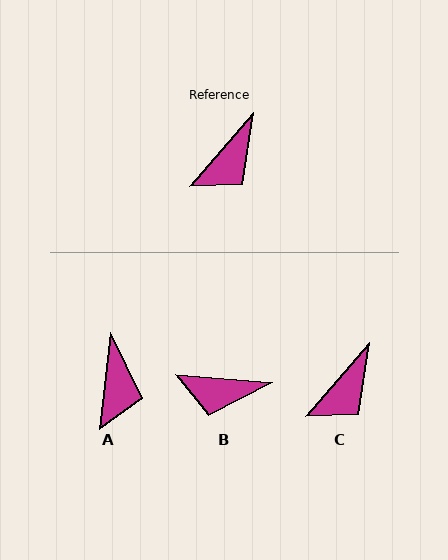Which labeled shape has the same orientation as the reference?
C.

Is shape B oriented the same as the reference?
No, it is off by about 53 degrees.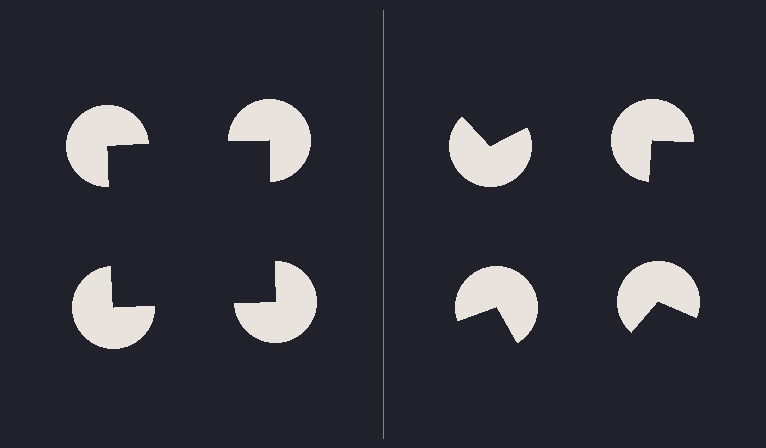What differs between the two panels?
The pac-man discs are positioned identically on both sides; only the wedge orientations differ. On the left they align to a square; on the right they are misaligned.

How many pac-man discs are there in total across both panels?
8 — 4 on each side.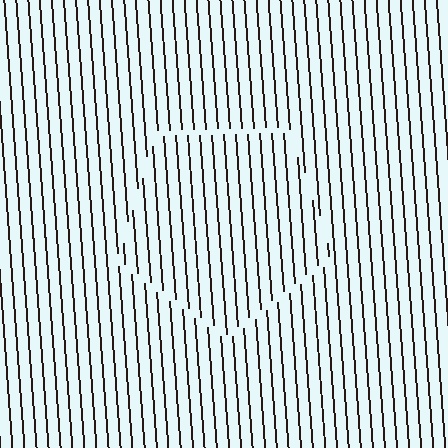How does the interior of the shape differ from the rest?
The interior of the shape contains the same grating, shifted by half a period — the contour is defined by the phase discontinuity where line-ends from the inner and outer gratings abut.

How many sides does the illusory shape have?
5 sides — the line-ends trace a pentagon.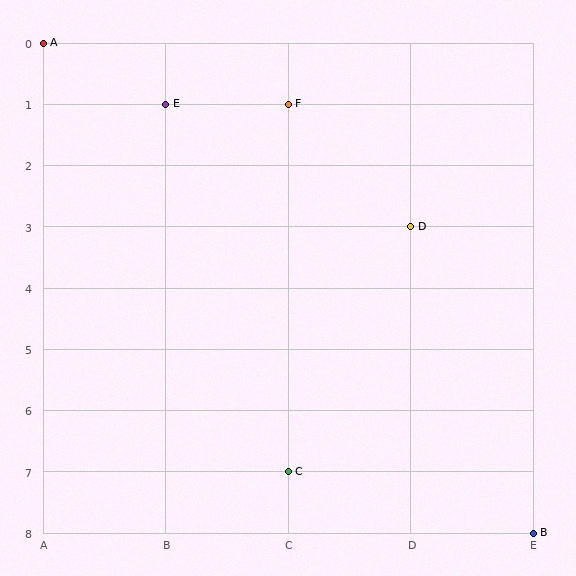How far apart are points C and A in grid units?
Points C and A are 2 columns and 7 rows apart (about 7.3 grid units diagonally).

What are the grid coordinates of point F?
Point F is at grid coordinates (C, 1).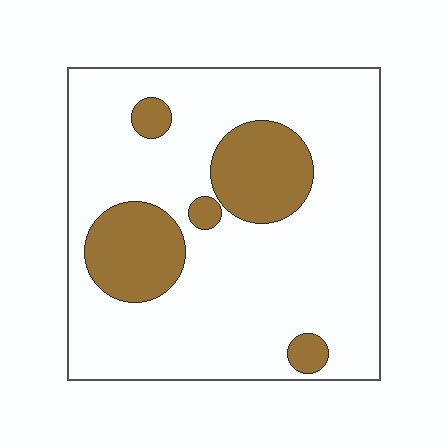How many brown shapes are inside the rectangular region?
5.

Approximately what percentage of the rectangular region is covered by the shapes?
Approximately 20%.